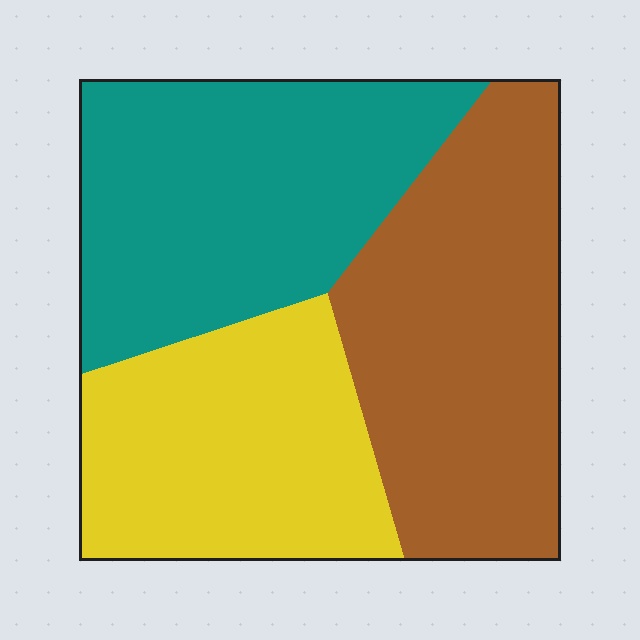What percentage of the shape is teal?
Teal takes up between a quarter and a half of the shape.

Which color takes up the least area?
Yellow, at roughly 30%.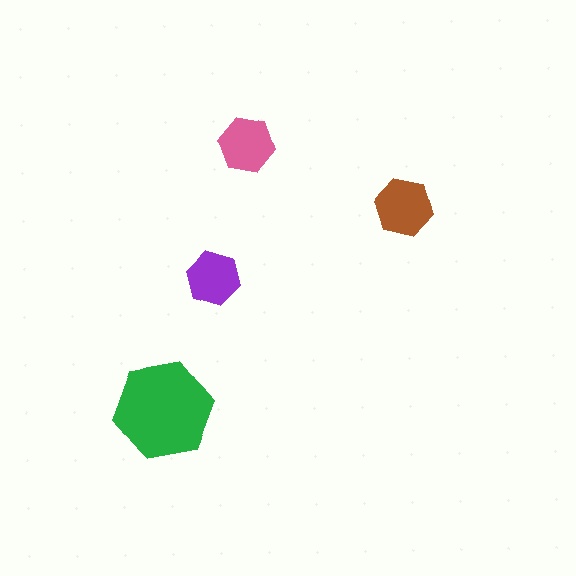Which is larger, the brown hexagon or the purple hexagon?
The brown one.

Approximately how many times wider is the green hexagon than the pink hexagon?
About 2 times wider.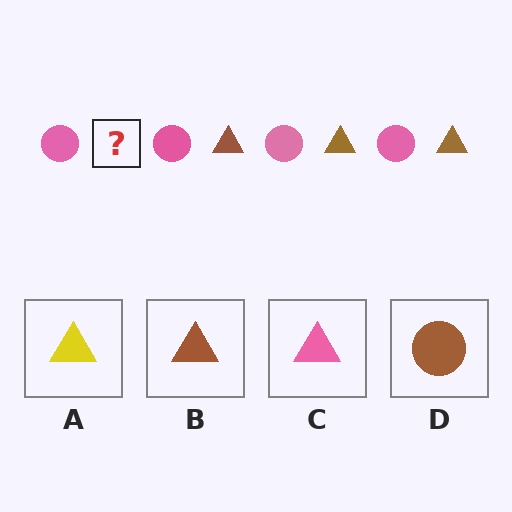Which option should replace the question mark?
Option B.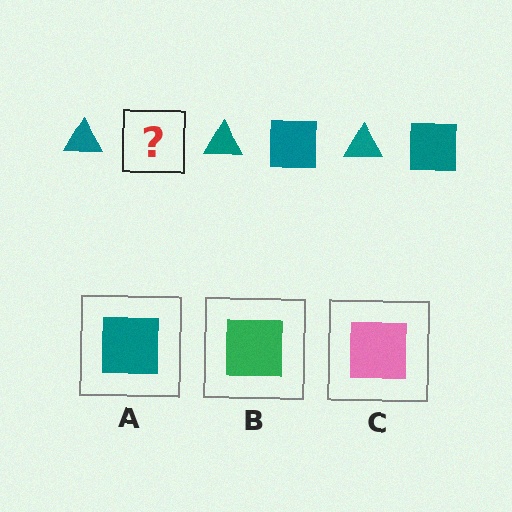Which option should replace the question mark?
Option A.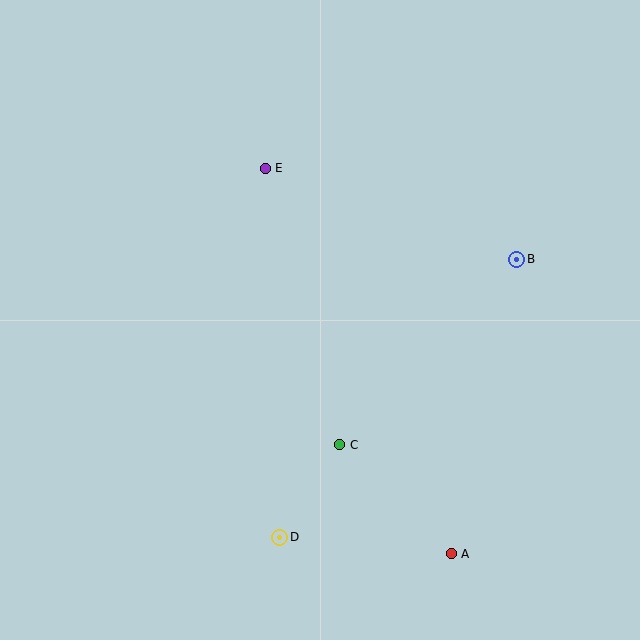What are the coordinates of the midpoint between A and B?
The midpoint between A and B is at (484, 407).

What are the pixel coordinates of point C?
Point C is at (340, 445).